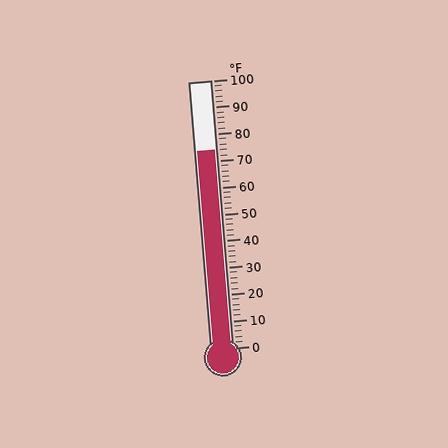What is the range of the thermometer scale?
The thermometer scale ranges from 0°F to 100°F.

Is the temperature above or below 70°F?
The temperature is above 70°F.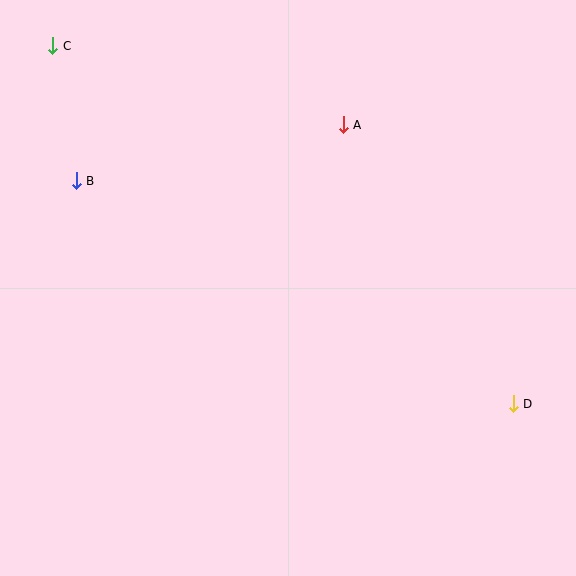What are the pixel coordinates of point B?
Point B is at (76, 181).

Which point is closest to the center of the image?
Point A at (343, 125) is closest to the center.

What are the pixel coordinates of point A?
Point A is at (343, 125).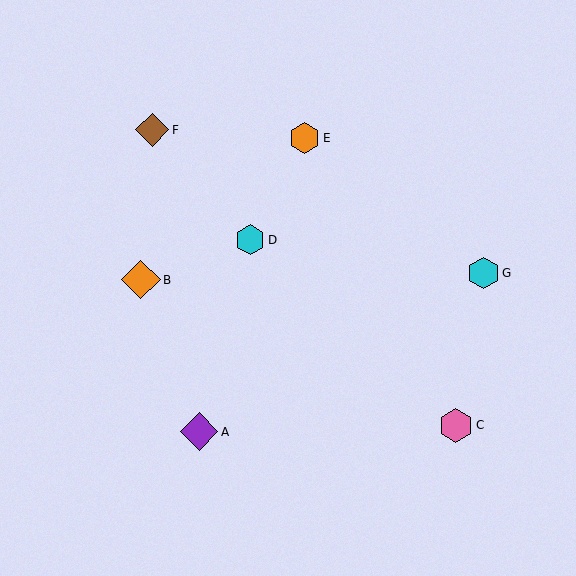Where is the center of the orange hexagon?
The center of the orange hexagon is at (304, 138).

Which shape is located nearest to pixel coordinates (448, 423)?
The pink hexagon (labeled C) at (456, 425) is nearest to that location.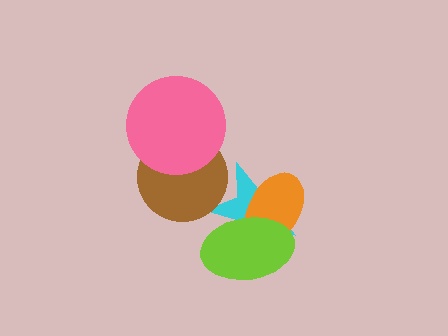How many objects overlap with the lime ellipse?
2 objects overlap with the lime ellipse.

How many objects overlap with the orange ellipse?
2 objects overlap with the orange ellipse.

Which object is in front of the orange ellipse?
The lime ellipse is in front of the orange ellipse.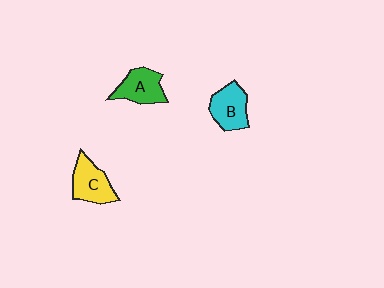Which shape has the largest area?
Shape C (yellow).